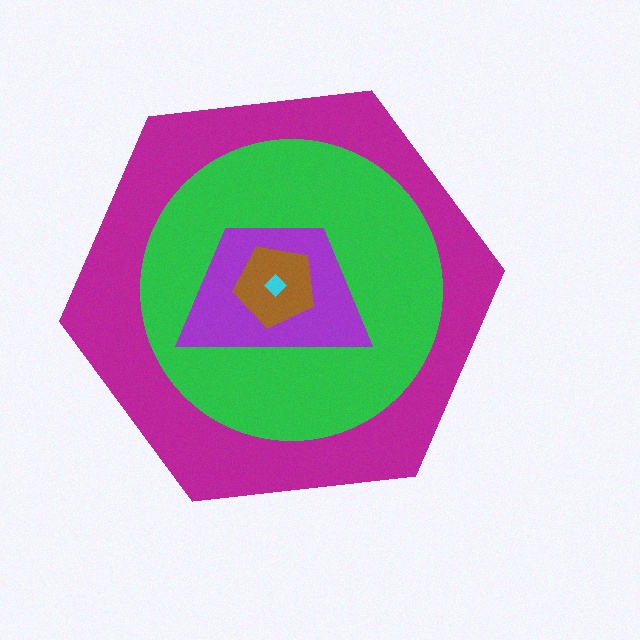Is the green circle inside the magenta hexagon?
Yes.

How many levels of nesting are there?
5.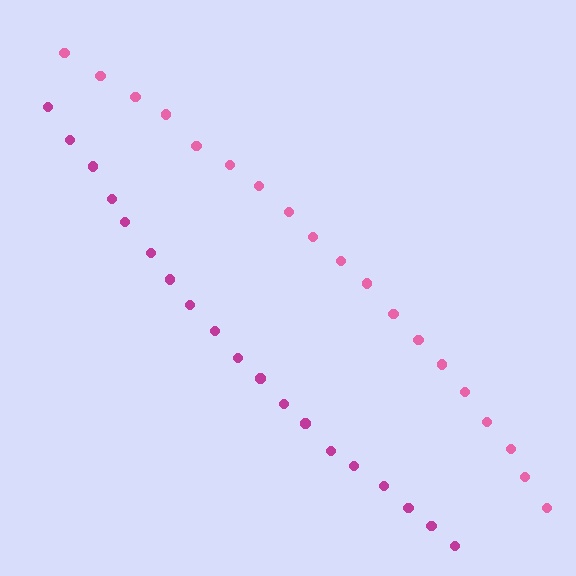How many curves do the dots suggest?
There are 2 distinct paths.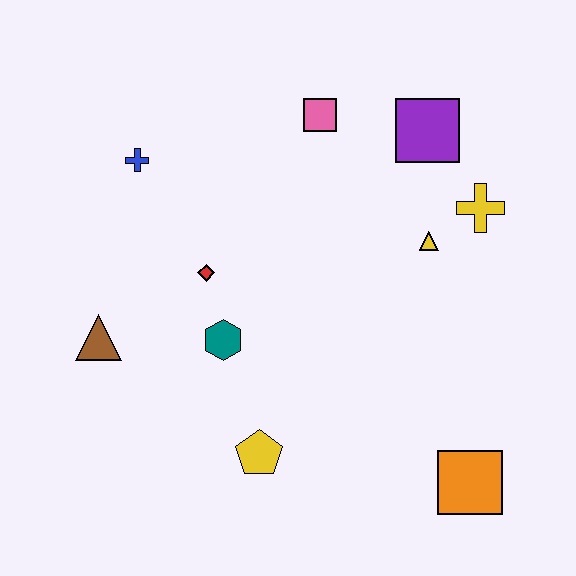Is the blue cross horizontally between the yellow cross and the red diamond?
No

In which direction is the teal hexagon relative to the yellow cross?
The teal hexagon is to the left of the yellow cross.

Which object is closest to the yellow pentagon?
The teal hexagon is closest to the yellow pentagon.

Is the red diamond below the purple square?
Yes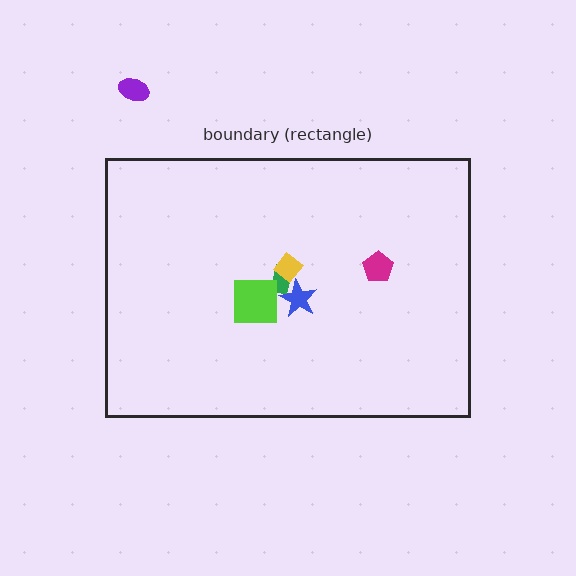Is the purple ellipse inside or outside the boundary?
Outside.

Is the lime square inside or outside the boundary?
Inside.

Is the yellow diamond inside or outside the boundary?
Inside.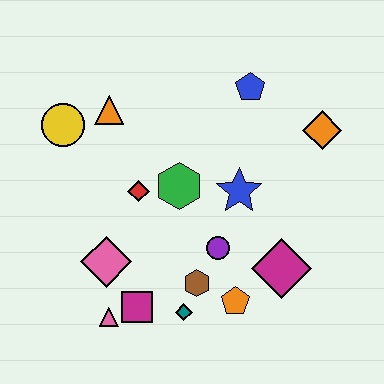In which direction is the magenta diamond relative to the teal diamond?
The magenta diamond is to the right of the teal diamond.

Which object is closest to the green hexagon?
The red diamond is closest to the green hexagon.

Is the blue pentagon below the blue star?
No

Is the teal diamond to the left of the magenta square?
No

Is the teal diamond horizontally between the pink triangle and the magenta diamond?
Yes